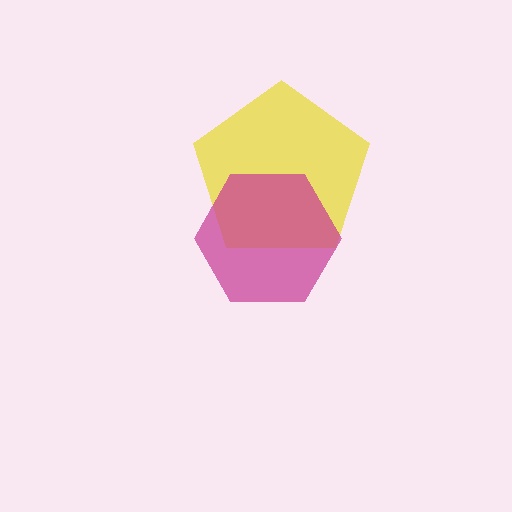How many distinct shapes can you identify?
There are 2 distinct shapes: a yellow pentagon, a magenta hexagon.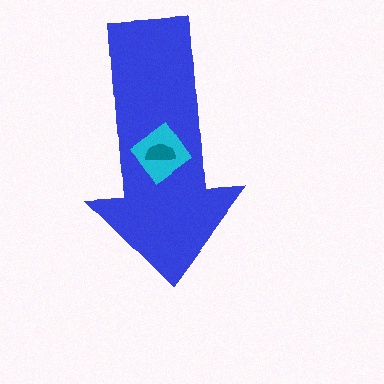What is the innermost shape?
The teal semicircle.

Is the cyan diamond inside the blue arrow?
Yes.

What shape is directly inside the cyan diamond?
The teal semicircle.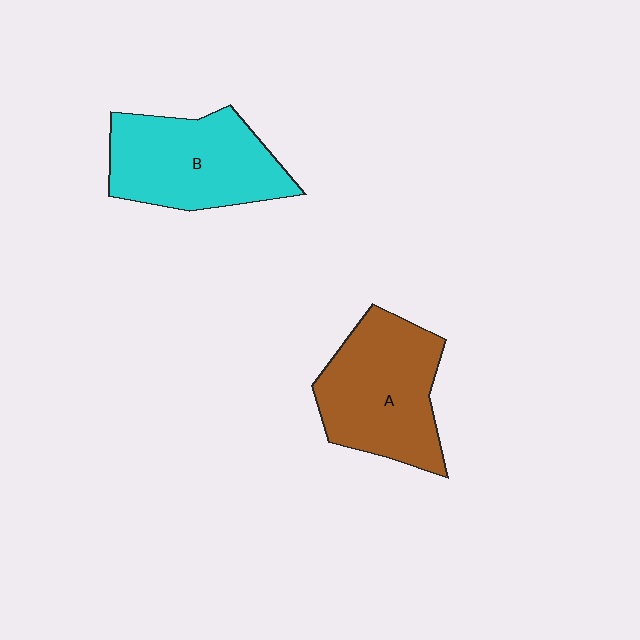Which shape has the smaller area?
Shape B (cyan).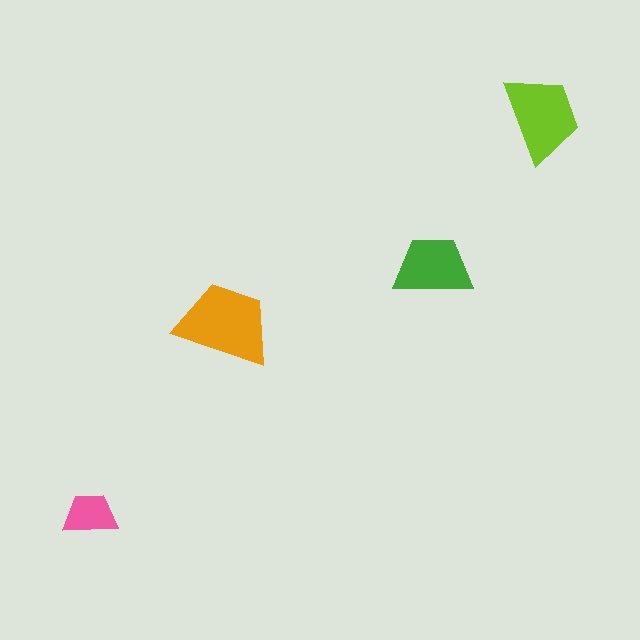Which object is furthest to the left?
The pink trapezoid is leftmost.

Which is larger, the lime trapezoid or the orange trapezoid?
The orange one.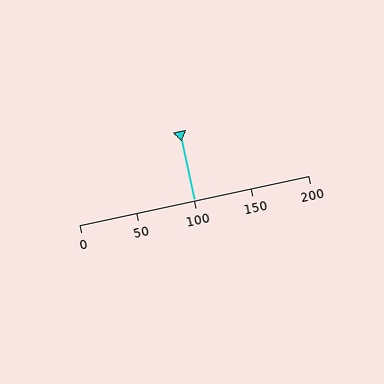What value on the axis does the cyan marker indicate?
The marker indicates approximately 100.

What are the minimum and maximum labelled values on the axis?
The axis runs from 0 to 200.